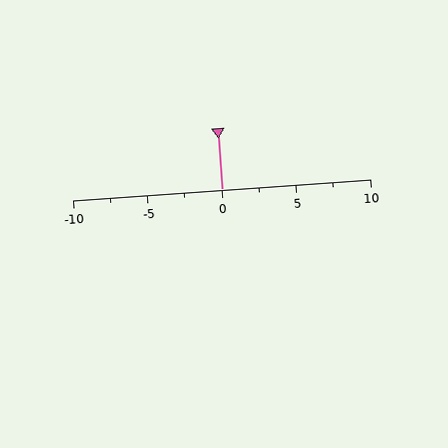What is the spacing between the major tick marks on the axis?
The major ticks are spaced 5 apart.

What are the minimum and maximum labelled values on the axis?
The axis runs from -10 to 10.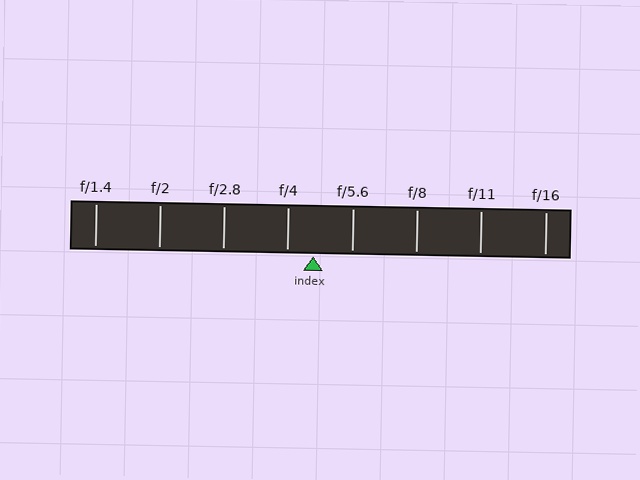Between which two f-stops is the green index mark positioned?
The index mark is between f/4 and f/5.6.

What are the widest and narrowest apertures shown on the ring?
The widest aperture shown is f/1.4 and the narrowest is f/16.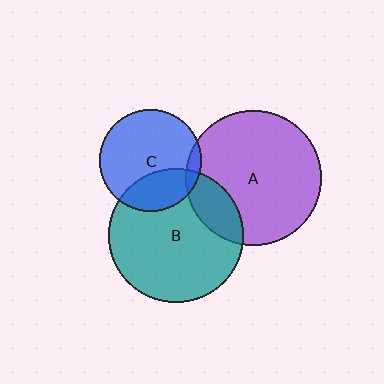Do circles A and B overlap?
Yes.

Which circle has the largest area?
Circle A (purple).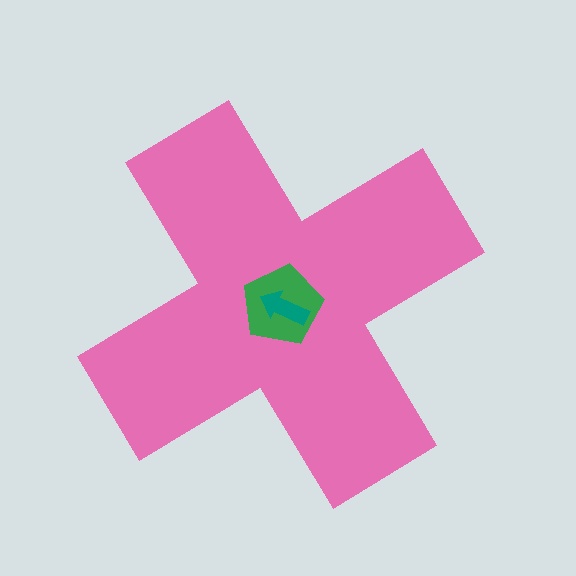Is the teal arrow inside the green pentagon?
Yes.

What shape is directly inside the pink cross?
The green pentagon.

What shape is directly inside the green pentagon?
The teal arrow.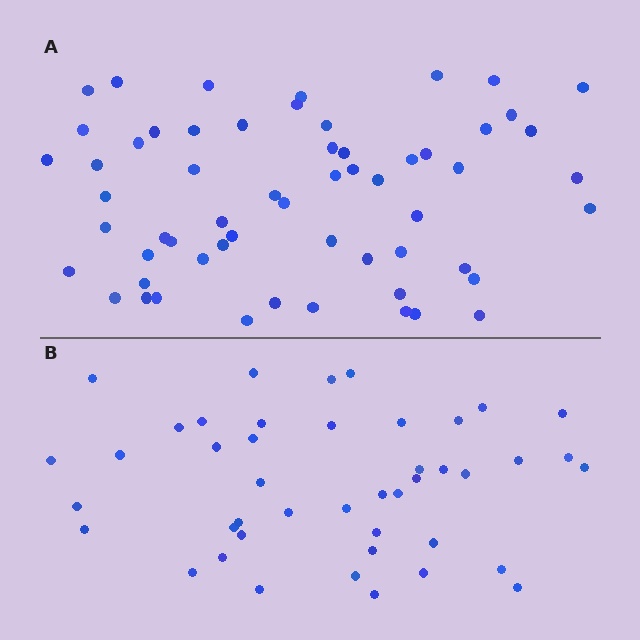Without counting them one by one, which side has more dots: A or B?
Region A (the top region) has more dots.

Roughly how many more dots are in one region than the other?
Region A has approximately 15 more dots than region B.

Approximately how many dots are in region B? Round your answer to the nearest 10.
About 40 dots. (The exact count is 44, which rounds to 40.)